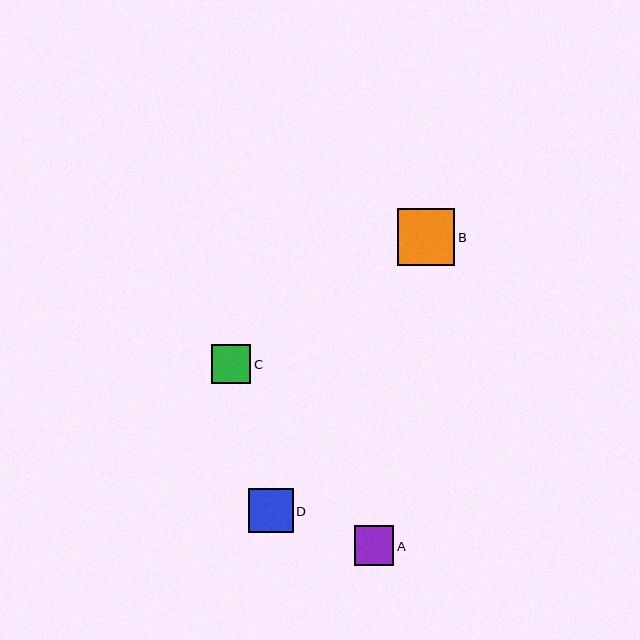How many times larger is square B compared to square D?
Square B is approximately 1.3 times the size of square D.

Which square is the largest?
Square B is the largest with a size of approximately 57 pixels.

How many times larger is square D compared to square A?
Square D is approximately 1.1 times the size of square A.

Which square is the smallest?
Square C is the smallest with a size of approximately 39 pixels.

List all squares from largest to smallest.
From largest to smallest: B, D, A, C.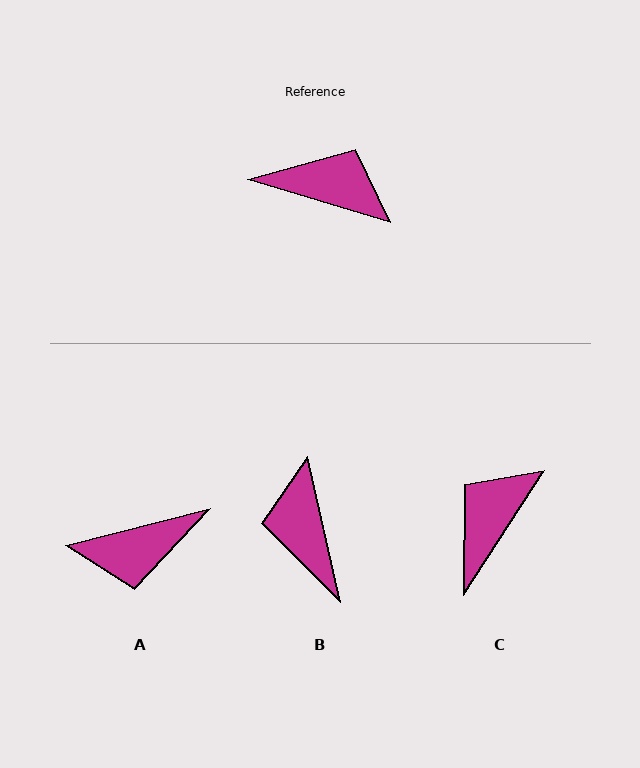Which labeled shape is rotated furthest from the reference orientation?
A, about 149 degrees away.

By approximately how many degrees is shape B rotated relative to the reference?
Approximately 119 degrees counter-clockwise.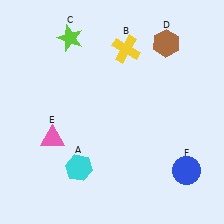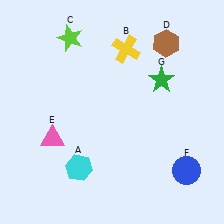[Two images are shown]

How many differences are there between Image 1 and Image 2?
There is 1 difference between the two images.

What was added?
A green star (G) was added in Image 2.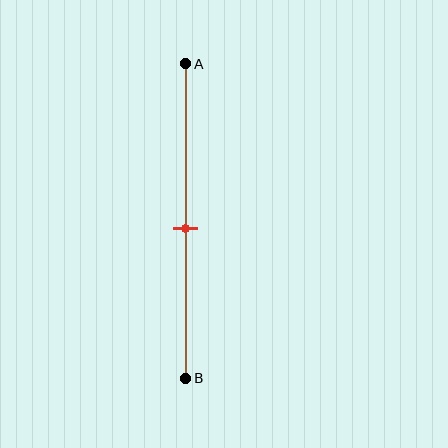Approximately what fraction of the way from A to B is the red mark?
The red mark is approximately 50% of the way from A to B.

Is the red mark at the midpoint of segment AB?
Yes, the mark is approximately at the midpoint.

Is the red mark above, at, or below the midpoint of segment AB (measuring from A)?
The red mark is approximately at the midpoint of segment AB.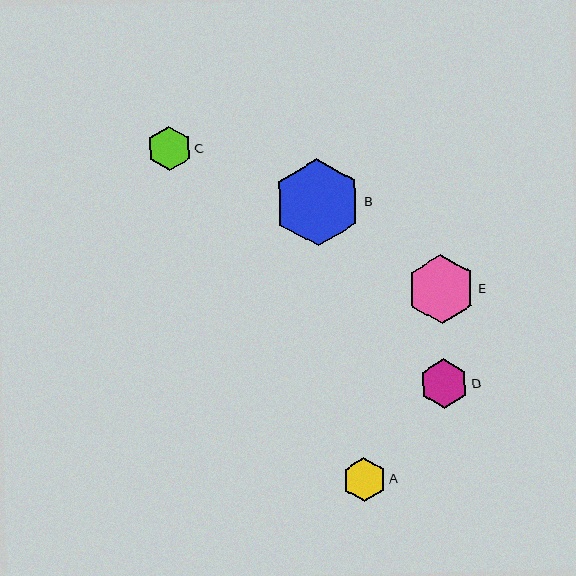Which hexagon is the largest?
Hexagon B is the largest with a size of approximately 87 pixels.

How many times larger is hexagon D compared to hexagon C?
Hexagon D is approximately 1.1 times the size of hexagon C.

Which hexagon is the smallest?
Hexagon A is the smallest with a size of approximately 43 pixels.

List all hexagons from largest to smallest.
From largest to smallest: B, E, D, C, A.